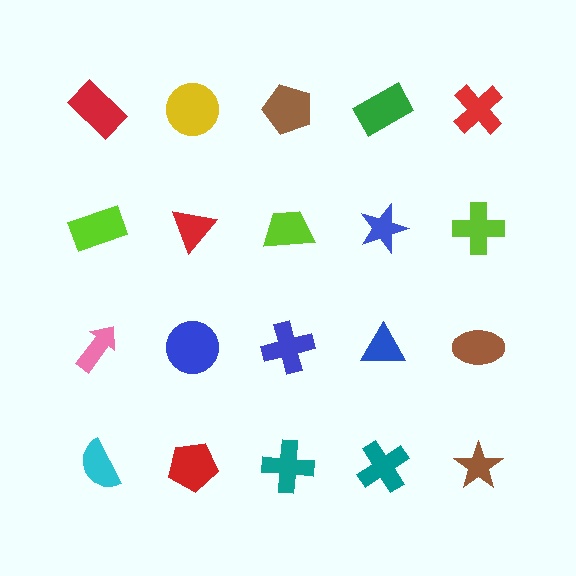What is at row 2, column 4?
A blue star.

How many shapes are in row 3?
5 shapes.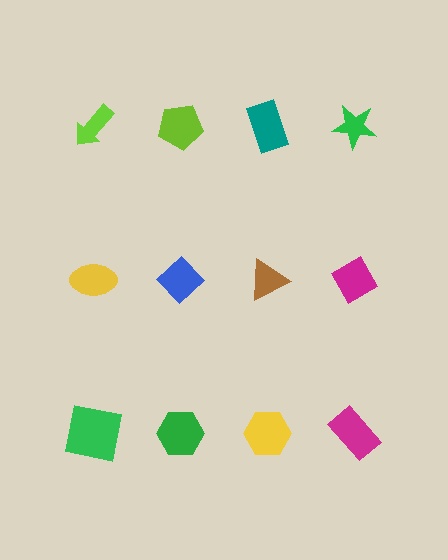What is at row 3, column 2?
A green hexagon.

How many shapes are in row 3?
4 shapes.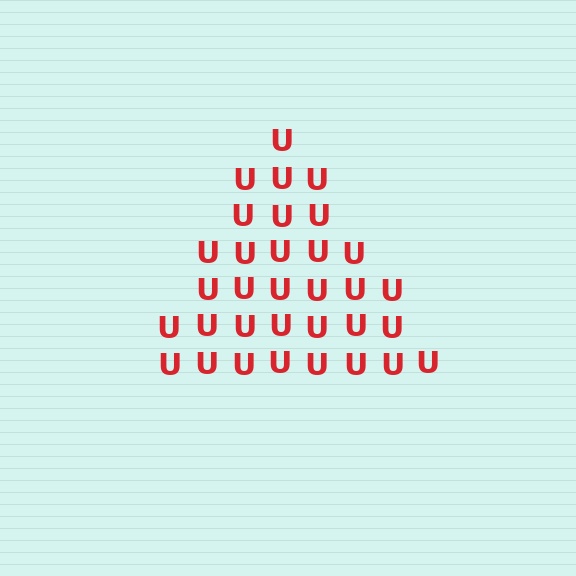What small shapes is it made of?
It is made of small letter U's.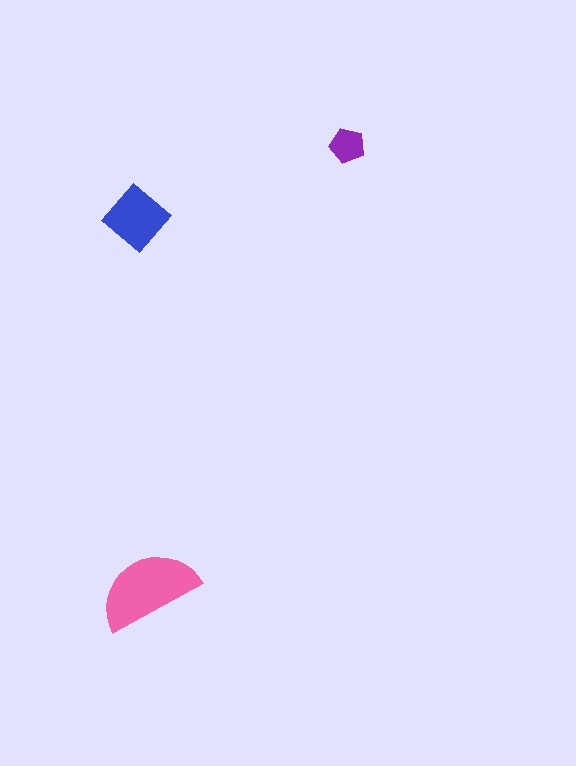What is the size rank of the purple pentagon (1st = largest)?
3rd.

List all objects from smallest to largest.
The purple pentagon, the blue diamond, the pink semicircle.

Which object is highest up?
The purple pentagon is topmost.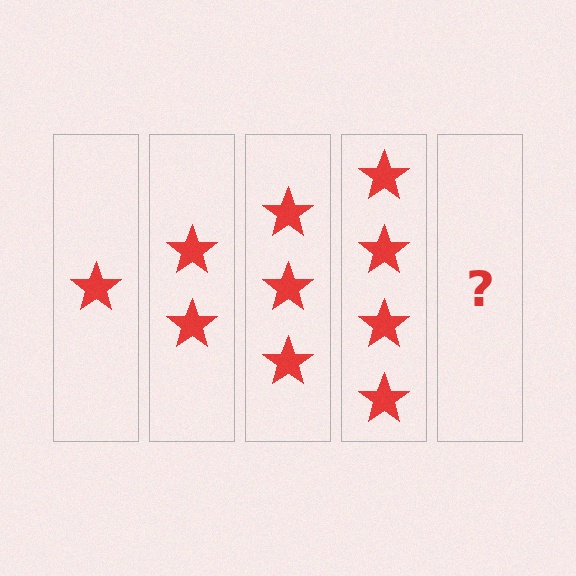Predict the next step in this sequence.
The next step is 5 stars.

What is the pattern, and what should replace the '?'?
The pattern is that each step adds one more star. The '?' should be 5 stars.